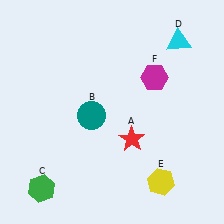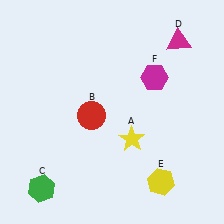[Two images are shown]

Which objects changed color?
A changed from red to yellow. B changed from teal to red. D changed from cyan to magenta.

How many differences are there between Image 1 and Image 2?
There are 3 differences between the two images.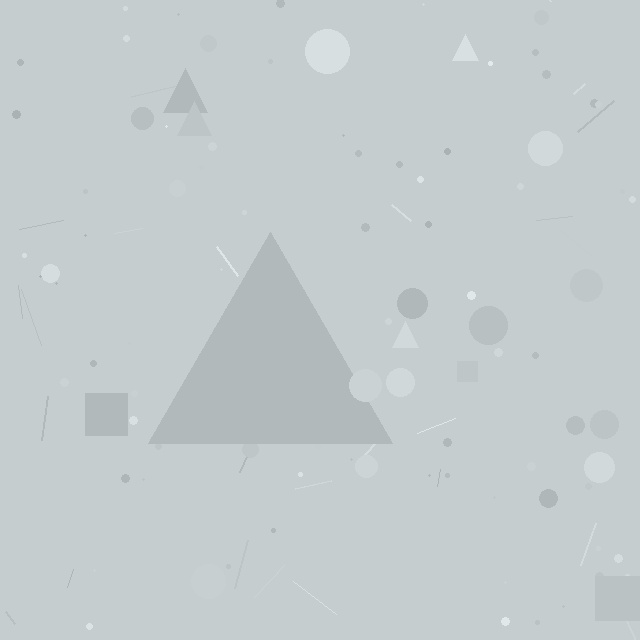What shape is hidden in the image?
A triangle is hidden in the image.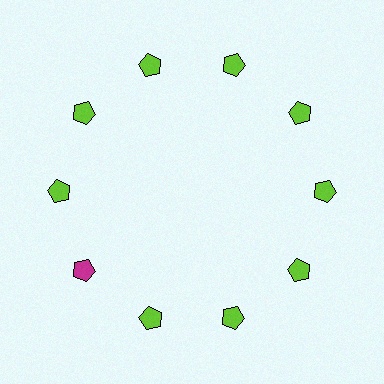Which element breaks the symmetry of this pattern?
The magenta pentagon at roughly the 8 o'clock position breaks the symmetry. All other shapes are lime pentagons.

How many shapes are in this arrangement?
There are 10 shapes arranged in a ring pattern.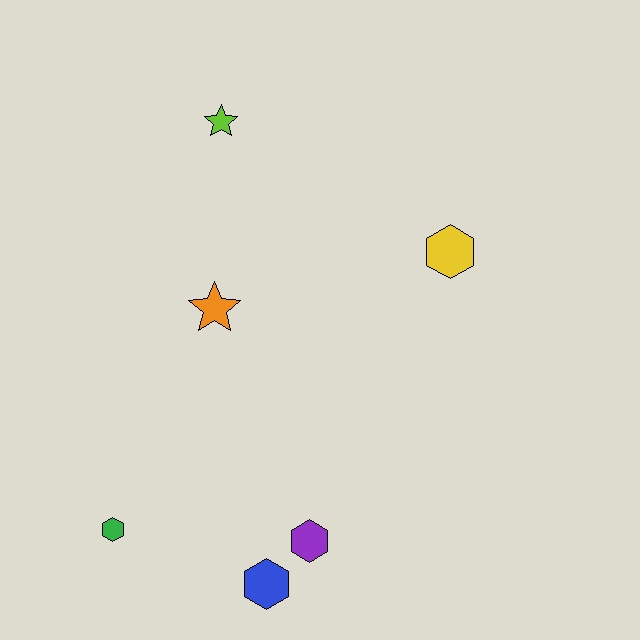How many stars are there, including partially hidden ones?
There are 2 stars.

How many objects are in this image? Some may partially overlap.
There are 6 objects.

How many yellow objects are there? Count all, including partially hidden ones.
There is 1 yellow object.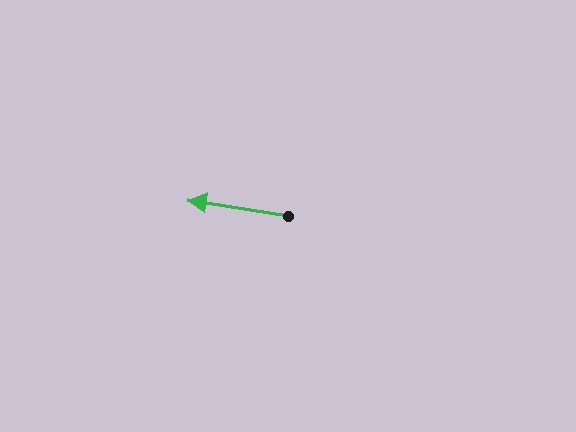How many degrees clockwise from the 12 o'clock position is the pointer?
Approximately 279 degrees.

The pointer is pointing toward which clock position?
Roughly 9 o'clock.